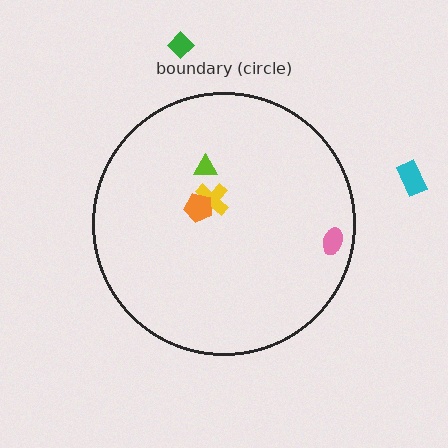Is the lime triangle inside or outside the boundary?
Inside.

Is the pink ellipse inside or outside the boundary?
Inside.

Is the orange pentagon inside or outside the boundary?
Inside.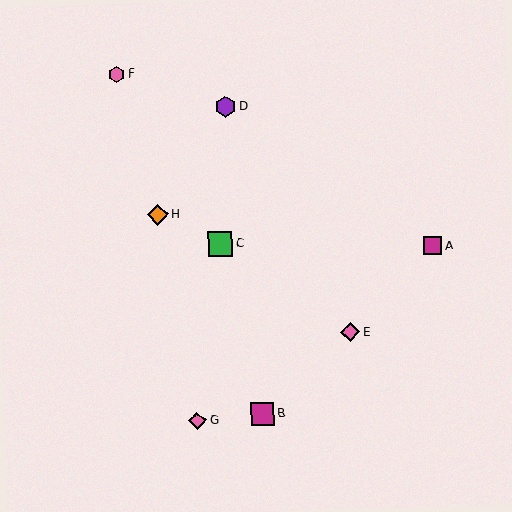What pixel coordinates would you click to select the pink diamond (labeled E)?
Click at (350, 332) to select the pink diamond E.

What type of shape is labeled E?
Shape E is a pink diamond.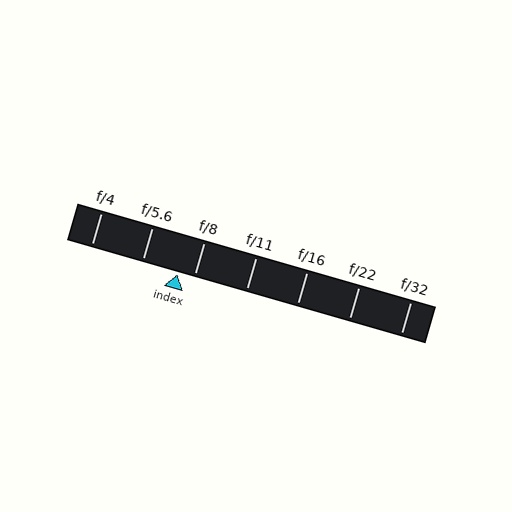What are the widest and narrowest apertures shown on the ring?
The widest aperture shown is f/4 and the narrowest is f/32.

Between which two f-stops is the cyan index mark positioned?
The index mark is between f/5.6 and f/8.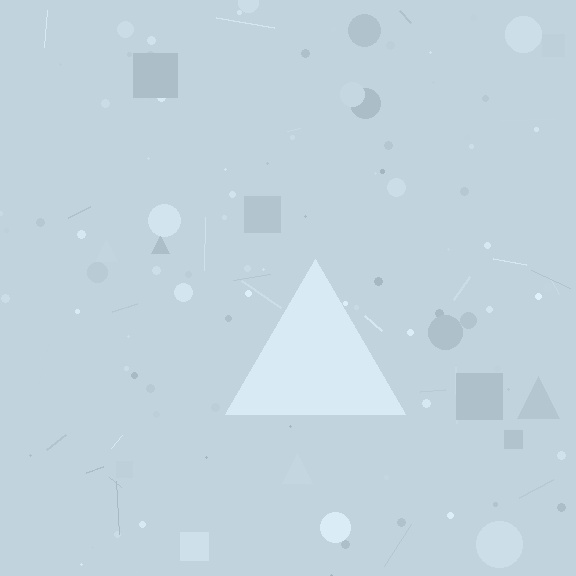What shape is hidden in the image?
A triangle is hidden in the image.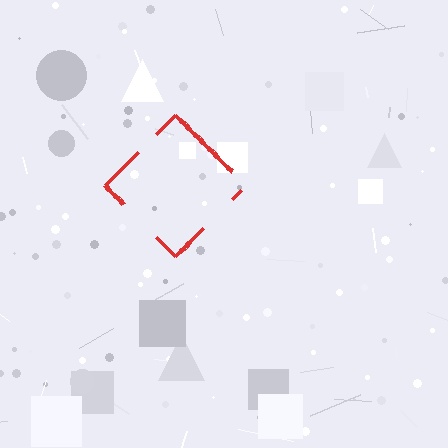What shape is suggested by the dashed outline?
The dashed outline suggests a diamond.